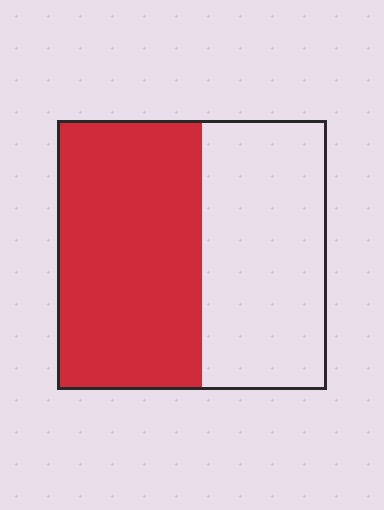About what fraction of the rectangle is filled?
About one half (1/2).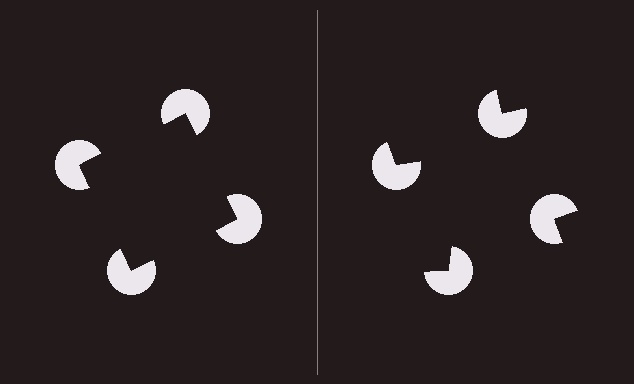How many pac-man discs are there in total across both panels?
8 — 4 on each side.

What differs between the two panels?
The pac-man discs are positioned identically on both sides; only the wedge orientations differ. On the left they align to a square; on the right they are misaligned.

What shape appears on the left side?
An illusory square.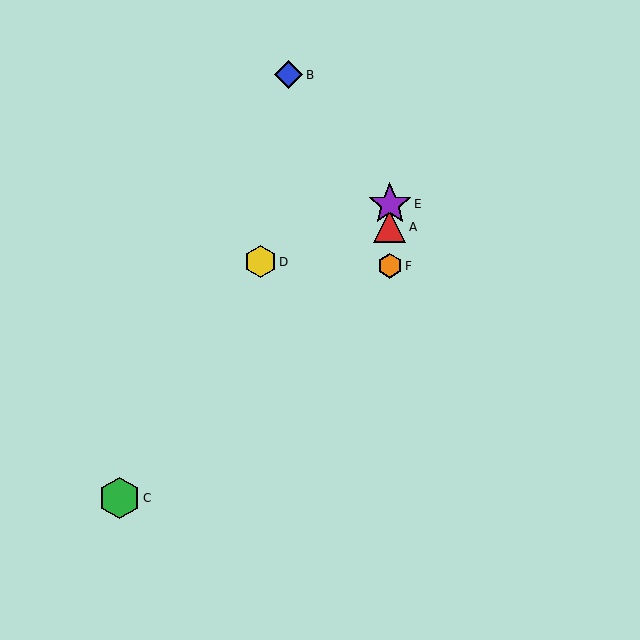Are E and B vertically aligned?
No, E is at x≈390 and B is at x≈289.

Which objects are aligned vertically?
Objects A, E, F are aligned vertically.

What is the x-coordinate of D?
Object D is at x≈261.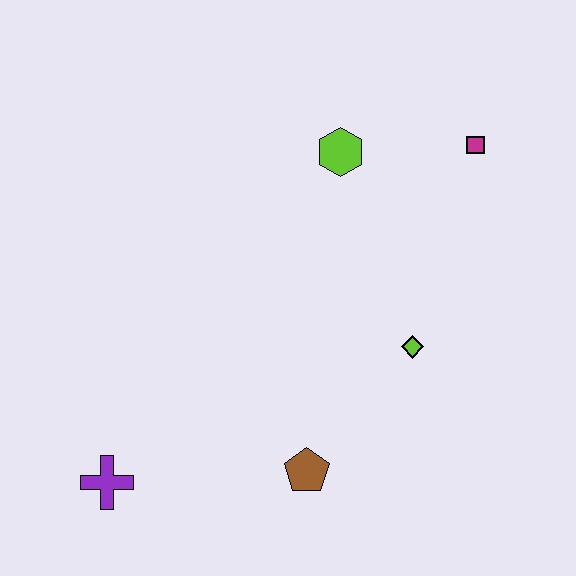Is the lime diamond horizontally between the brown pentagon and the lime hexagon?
No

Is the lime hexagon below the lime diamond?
No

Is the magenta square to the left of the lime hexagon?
No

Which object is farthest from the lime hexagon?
The purple cross is farthest from the lime hexagon.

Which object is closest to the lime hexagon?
The magenta square is closest to the lime hexagon.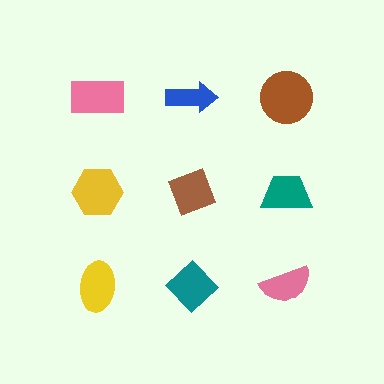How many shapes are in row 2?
3 shapes.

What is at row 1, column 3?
A brown circle.